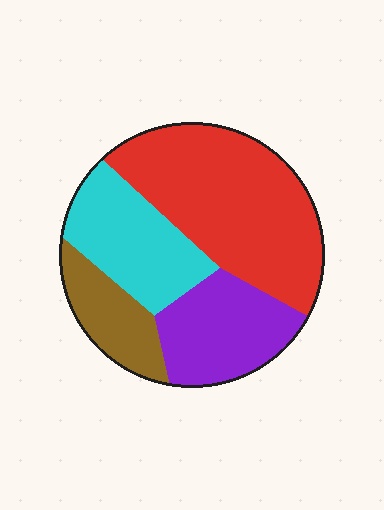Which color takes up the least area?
Brown, at roughly 15%.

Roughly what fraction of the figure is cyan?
Cyan covers about 20% of the figure.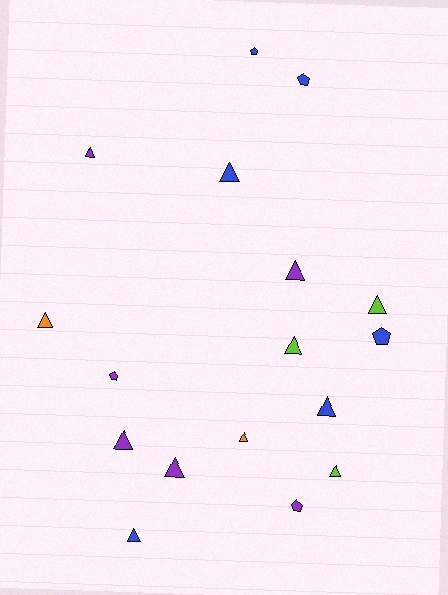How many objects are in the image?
There are 17 objects.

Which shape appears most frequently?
Triangle, with 12 objects.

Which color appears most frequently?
Purple, with 6 objects.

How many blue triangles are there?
There are 3 blue triangles.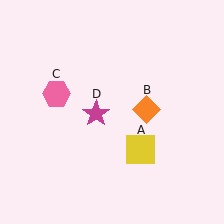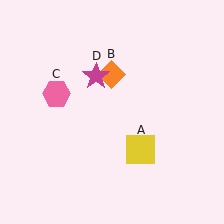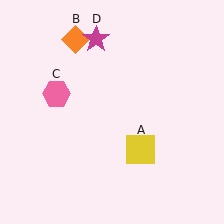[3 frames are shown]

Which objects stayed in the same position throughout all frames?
Yellow square (object A) and pink hexagon (object C) remained stationary.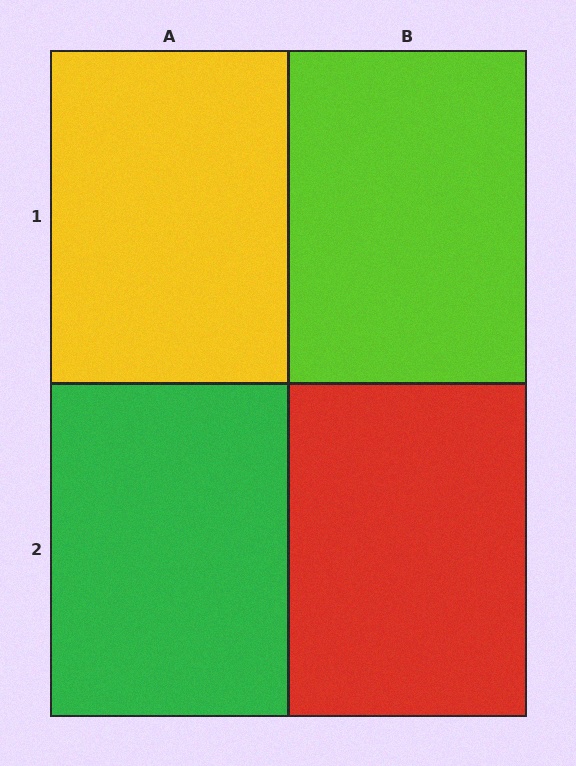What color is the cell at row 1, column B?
Lime.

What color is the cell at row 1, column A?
Yellow.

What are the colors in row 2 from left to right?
Green, red.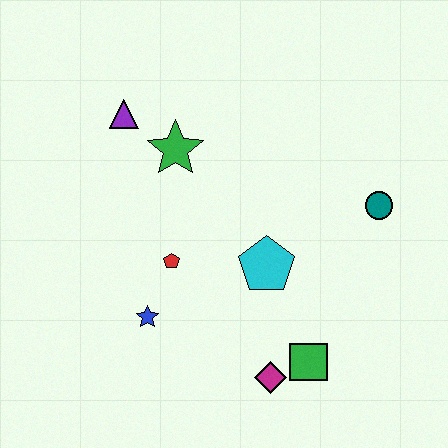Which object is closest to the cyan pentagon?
The red pentagon is closest to the cyan pentagon.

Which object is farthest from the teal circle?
The purple triangle is farthest from the teal circle.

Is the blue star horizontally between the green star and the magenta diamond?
No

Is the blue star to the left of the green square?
Yes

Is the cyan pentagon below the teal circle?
Yes